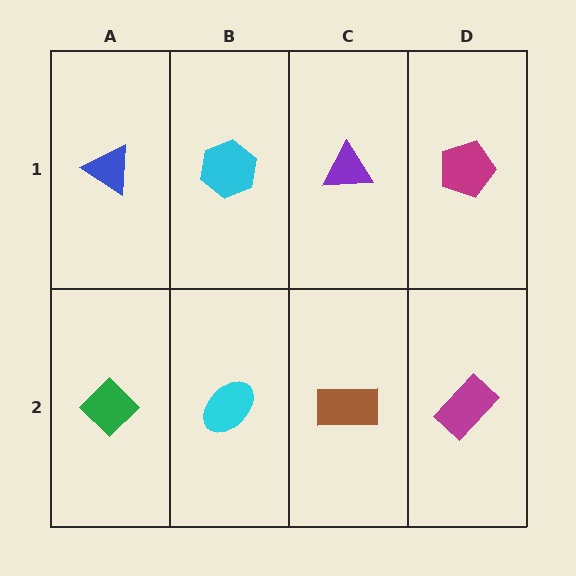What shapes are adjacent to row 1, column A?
A green diamond (row 2, column A), a cyan hexagon (row 1, column B).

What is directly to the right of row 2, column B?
A brown rectangle.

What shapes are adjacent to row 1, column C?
A brown rectangle (row 2, column C), a cyan hexagon (row 1, column B), a magenta pentagon (row 1, column D).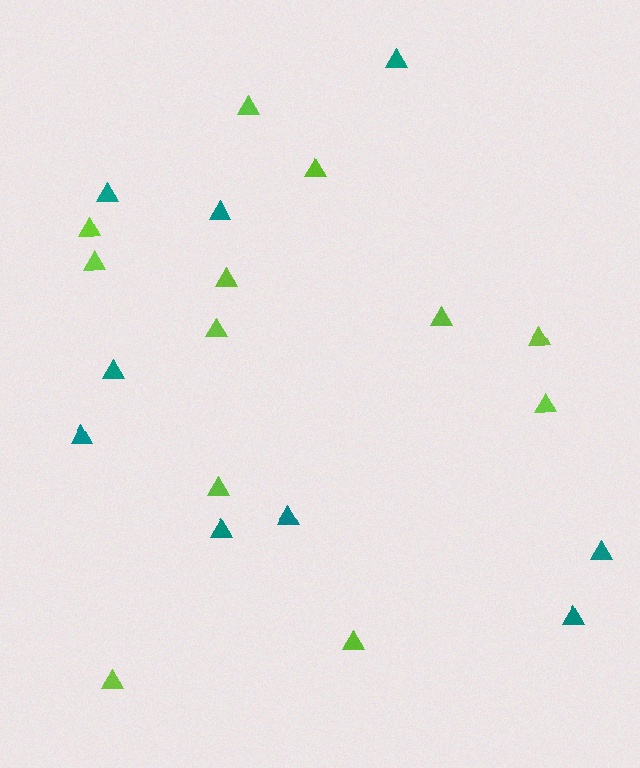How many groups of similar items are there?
There are 2 groups: one group of lime triangles (12) and one group of teal triangles (9).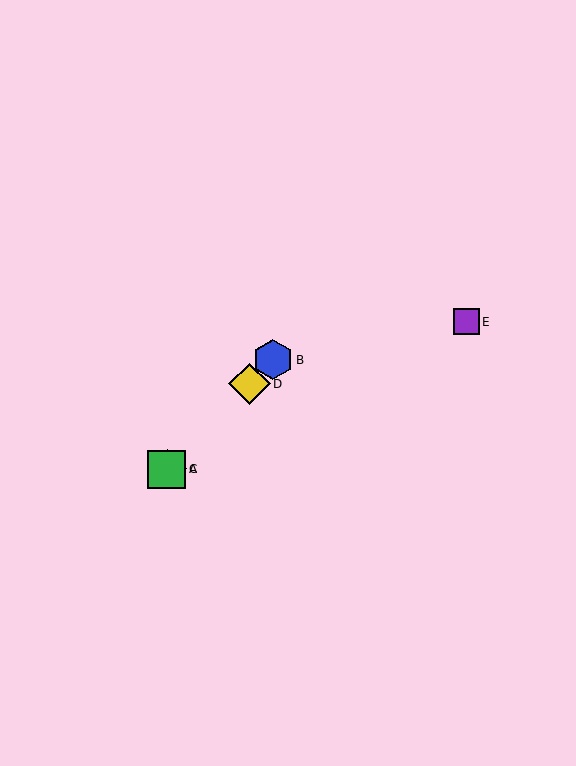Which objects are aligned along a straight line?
Objects A, B, C, D are aligned along a straight line.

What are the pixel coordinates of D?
Object D is at (250, 384).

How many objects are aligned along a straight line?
4 objects (A, B, C, D) are aligned along a straight line.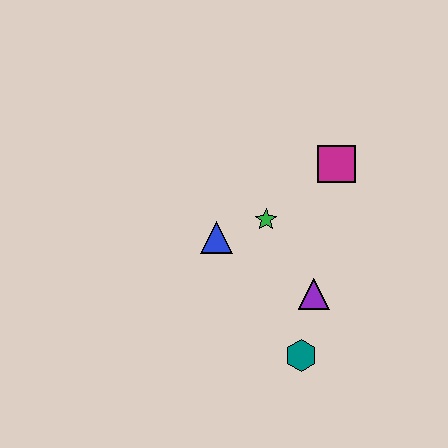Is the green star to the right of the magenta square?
No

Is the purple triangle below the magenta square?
Yes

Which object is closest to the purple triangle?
The teal hexagon is closest to the purple triangle.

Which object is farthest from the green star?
The teal hexagon is farthest from the green star.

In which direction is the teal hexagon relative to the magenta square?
The teal hexagon is below the magenta square.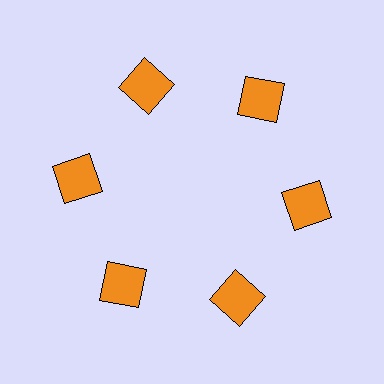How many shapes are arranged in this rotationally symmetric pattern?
There are 6 shapes, arranged in 6 groups of 1.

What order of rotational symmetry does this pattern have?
This pattern has 6-fold rotational symmetry.